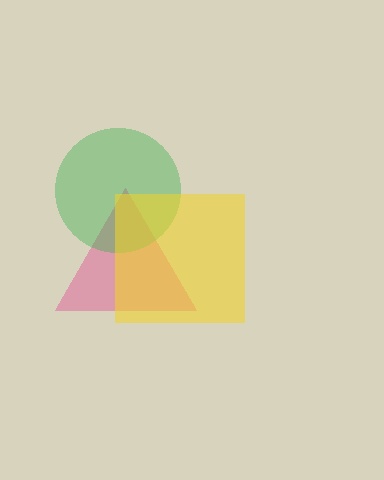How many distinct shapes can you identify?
There are 3 distinct shapes: a pink triangle, a green circle, a yellow square.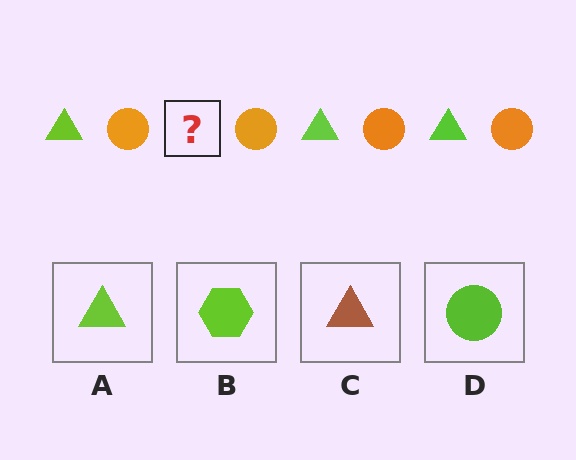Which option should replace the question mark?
Option A.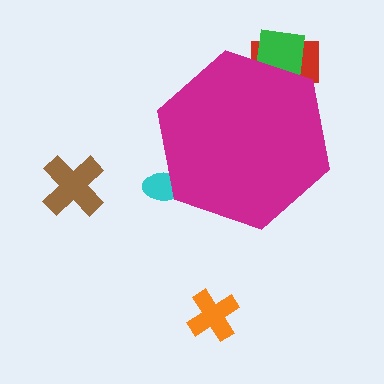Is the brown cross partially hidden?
No, the brown cross is fully visible.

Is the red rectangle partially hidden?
Yes, the red rectangle is partially hidden behind the magenta hexagon.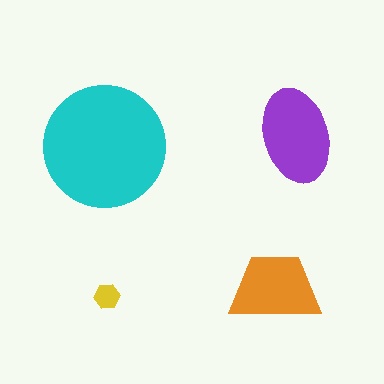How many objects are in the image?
There are 4 objects in the image.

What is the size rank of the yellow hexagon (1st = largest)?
4th.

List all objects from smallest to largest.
The yellow hexagon, the orange trapezoid, the purple ellipse, the cyan circle.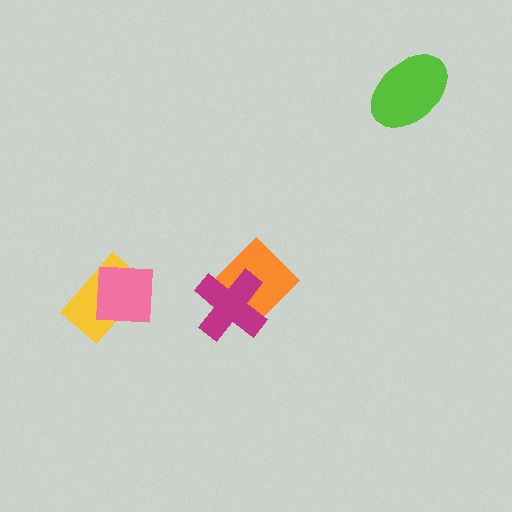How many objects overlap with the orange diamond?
1 object overlaps with the orange diamond.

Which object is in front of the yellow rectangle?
The pink square is in front of the yellow rectangle.